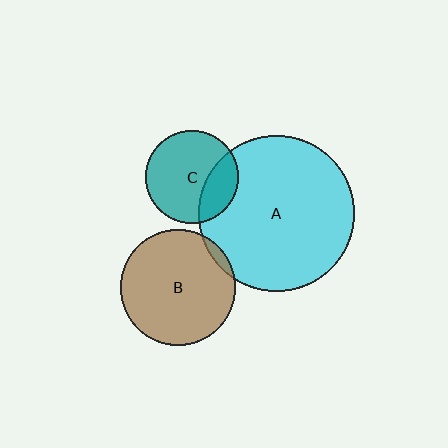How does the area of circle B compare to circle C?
Approximately 1.6 times.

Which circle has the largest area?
Circle A (cyan).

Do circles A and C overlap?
Yes.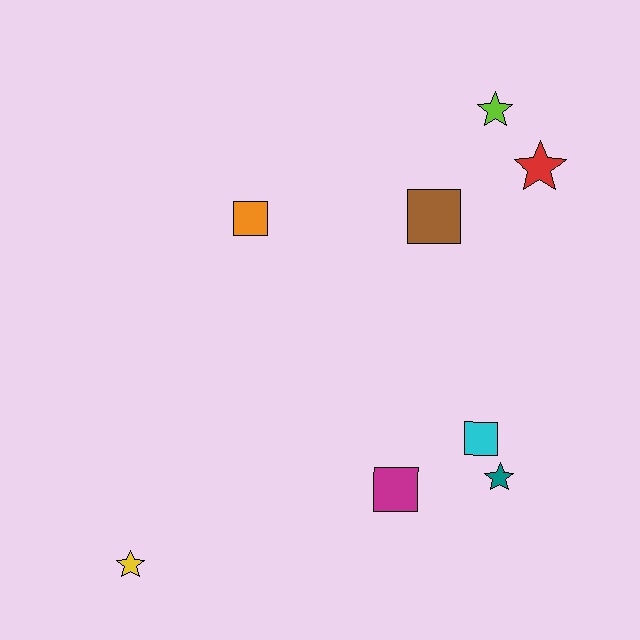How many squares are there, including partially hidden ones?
There are 4 squares.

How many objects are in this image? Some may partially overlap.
There are 8 objects.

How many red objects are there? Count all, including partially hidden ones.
There is 1 red object.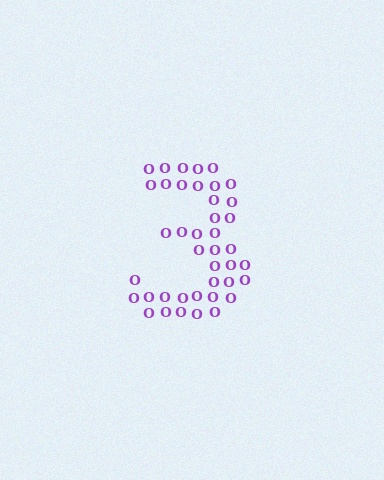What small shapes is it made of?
It is made of small letter O's.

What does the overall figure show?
The overall figure shows the digit 3.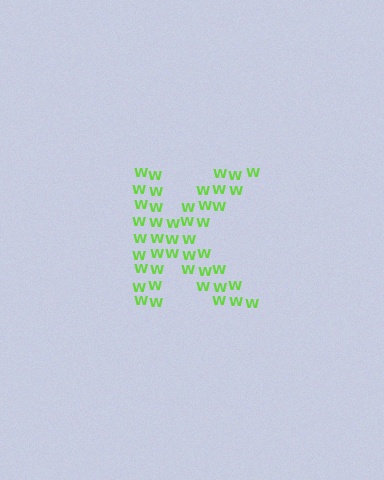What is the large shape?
The large shape is the letter K.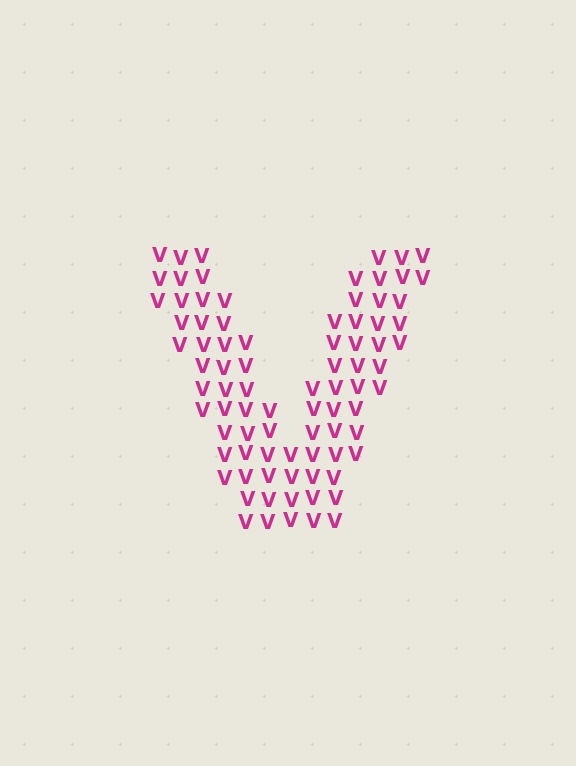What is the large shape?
The large shape is the letter V.